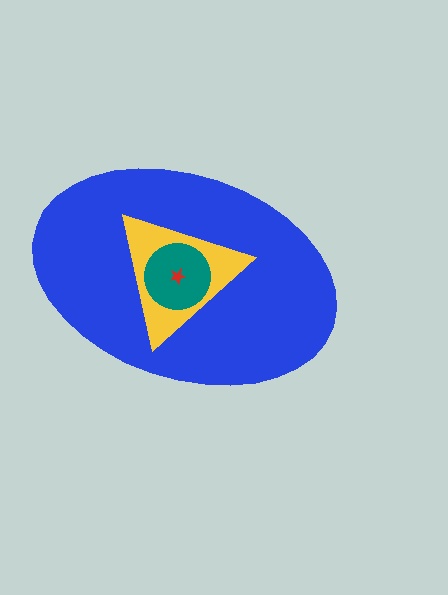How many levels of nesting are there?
4.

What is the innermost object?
The red star.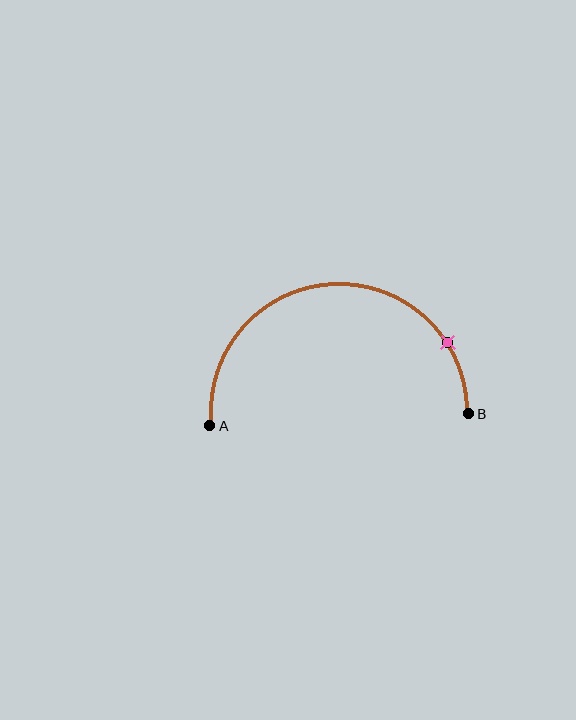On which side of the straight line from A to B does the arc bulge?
The arc bulges above the straight line connecting A and B.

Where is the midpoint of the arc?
The arc midpoint is the point on the curve farthest from the straight line joining A and B. It sits above that line.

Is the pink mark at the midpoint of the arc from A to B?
No. The pink mark lies on the arc but is closer to endpoint B. The arc midpoint would be at the point on the curve equidistant along the arc from both A and B.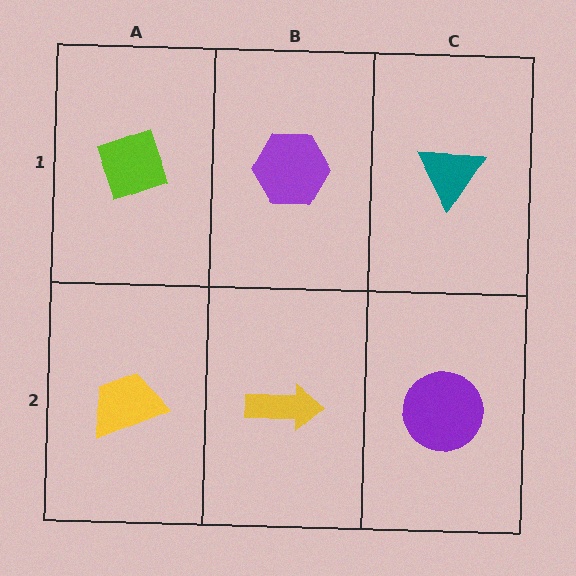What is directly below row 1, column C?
A purple circle.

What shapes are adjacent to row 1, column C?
A purple circle (row 2, column C), a purple hexagon (row 1, column B).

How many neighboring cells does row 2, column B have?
3.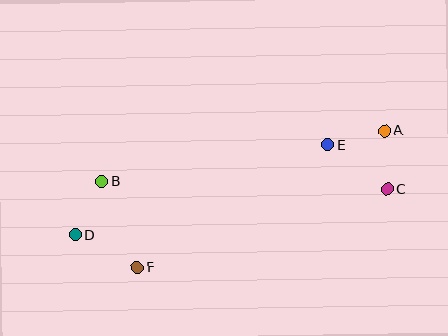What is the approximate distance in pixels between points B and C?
The distance between B and C is approximately 286 pixels.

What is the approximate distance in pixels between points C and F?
The distance between C and F is approximately 262 pixels.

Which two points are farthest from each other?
Points A and D are farthest from each other.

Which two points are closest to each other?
Points A and C are closest to each other.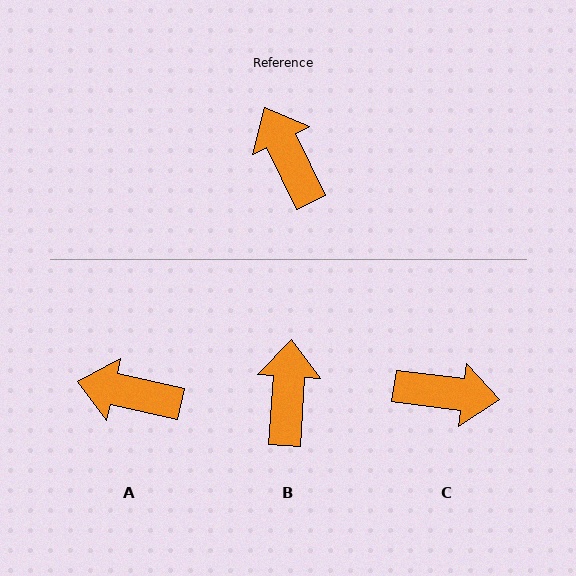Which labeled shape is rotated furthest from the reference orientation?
C, about 123 degrees away.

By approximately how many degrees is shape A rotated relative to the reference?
Approximately 52 degrees counter-clockwise.